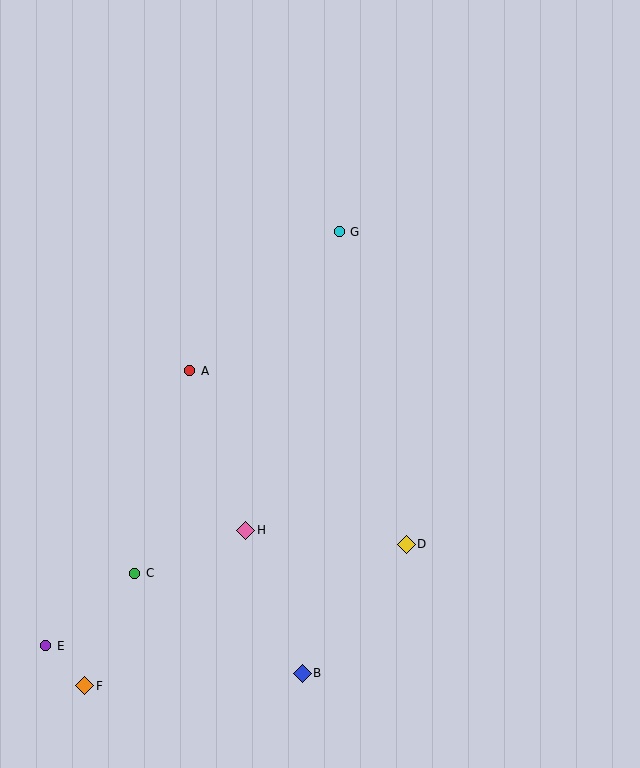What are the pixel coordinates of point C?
Point C is at (135, 573).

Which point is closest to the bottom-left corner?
Point F is closest to the bottom-left corner.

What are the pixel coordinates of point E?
Point E is at (46, 646).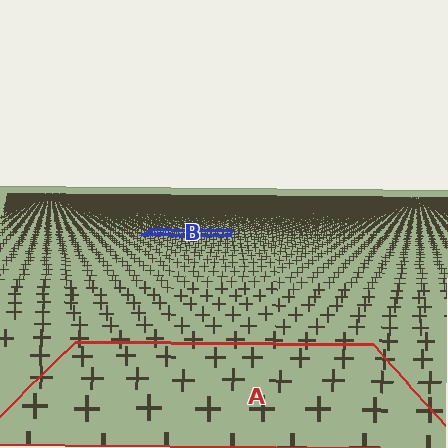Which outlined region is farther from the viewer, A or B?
Region B is farther from the viewer — the texture elements inside it appear smaller and more densely packed.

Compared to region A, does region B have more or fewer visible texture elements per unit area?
Region B has more texture elements per unit area — they are packed more densely because it is farther away.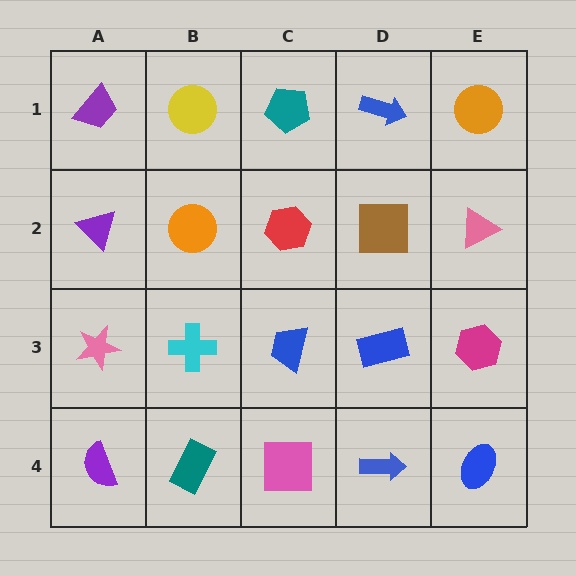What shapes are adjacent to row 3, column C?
A red hexagon (row 2, column C), a pink square (row 4, column C), a cyan cross (row 3, column B), a blue rectangle (row 3, column D).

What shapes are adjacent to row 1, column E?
A pink triangle (row 2, column E), a blue arrow (row 1, column D).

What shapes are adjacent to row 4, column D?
A blue rectangle (row 3, column D), a pink square (row 4, column C), a blue ellipse (row 4, column E).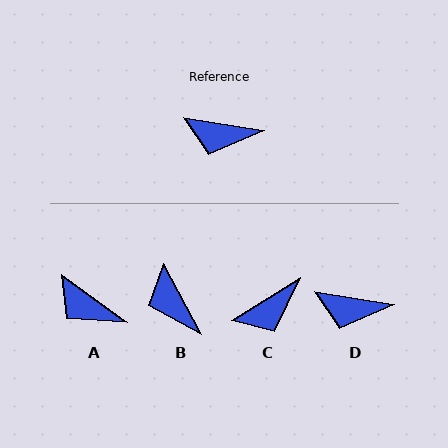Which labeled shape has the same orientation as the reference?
D.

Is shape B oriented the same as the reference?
No, it is off by about 53 degrees.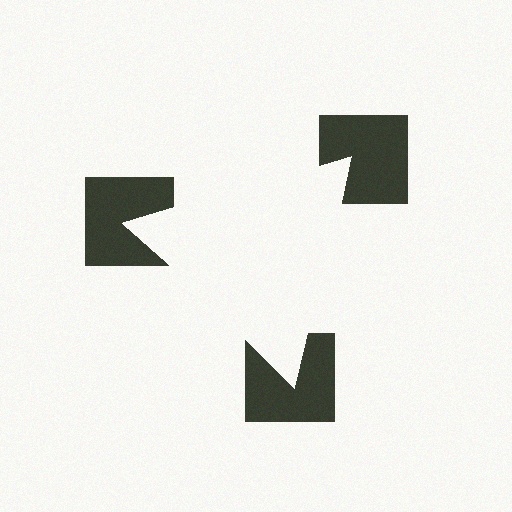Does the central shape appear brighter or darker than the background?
It typically appears slightly brighter than the background, even though no actual brightness change is drawn.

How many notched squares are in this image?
There are 3 — one at each vertex of the illusory triangle.